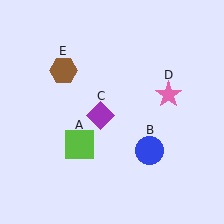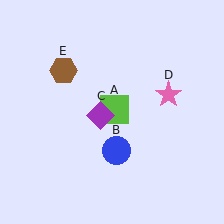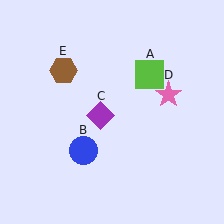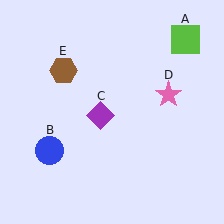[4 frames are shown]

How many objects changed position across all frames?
2 objects changed position: lime square (object A), blue circle (object B).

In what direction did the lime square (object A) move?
The lime square (object A) moved up and to the right.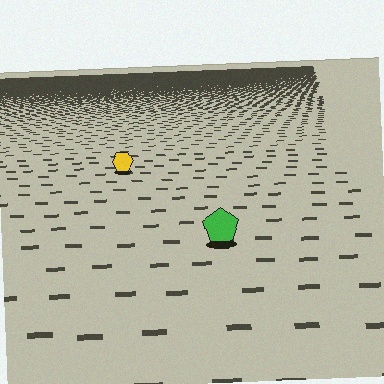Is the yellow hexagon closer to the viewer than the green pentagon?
No. The green pentagon is closer — you can tell from the texture gradient: the ground texture is coarser near it.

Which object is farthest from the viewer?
The yellow hexagon is farthest from the viewer. It appears smaller and the ground texture around it is denser.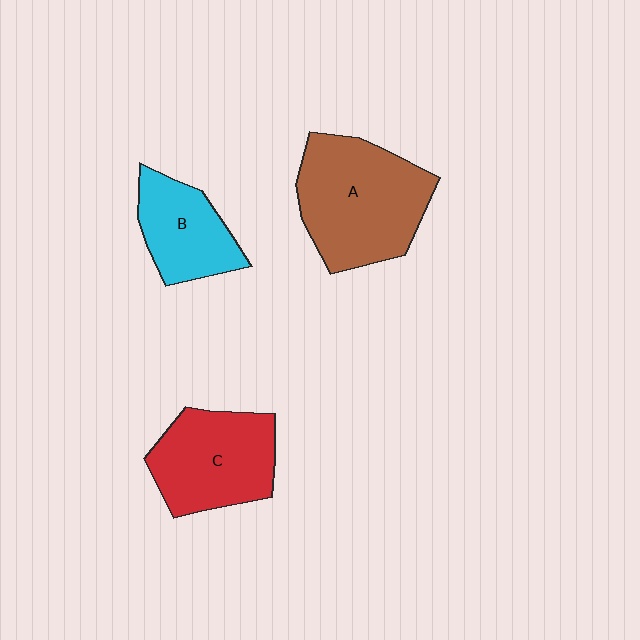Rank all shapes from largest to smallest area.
From largest to smallest: A (brown), C (red), B (cyan).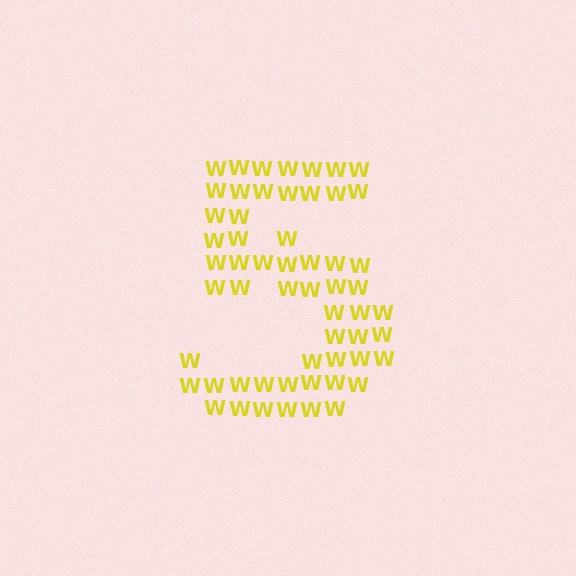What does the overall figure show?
The overall figure shows the digit 5.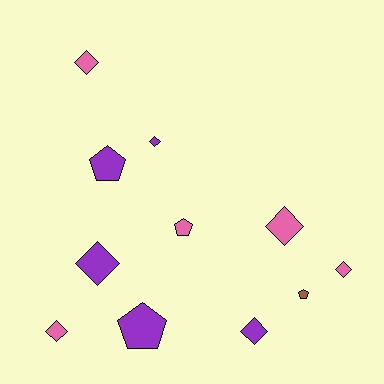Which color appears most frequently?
Pink, with 5 objects.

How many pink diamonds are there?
There are 4 pink diamonds.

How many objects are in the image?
There are 11 objects.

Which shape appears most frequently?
Diamond, with 7 objects.